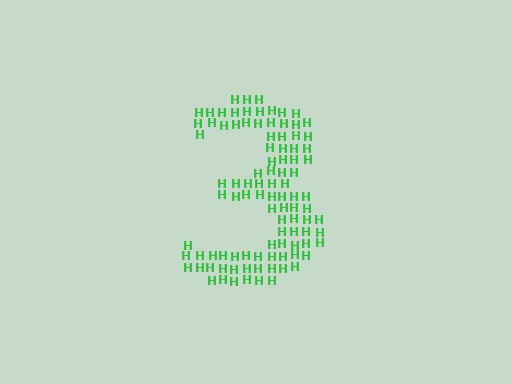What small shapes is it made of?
It is made of small letter H's.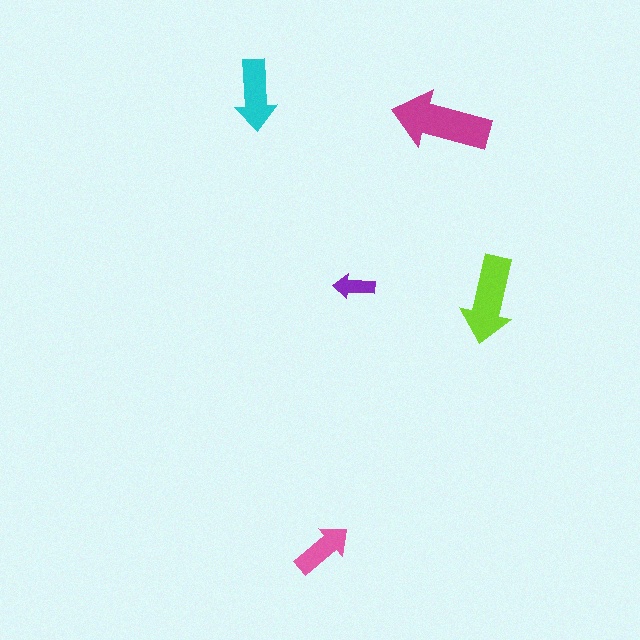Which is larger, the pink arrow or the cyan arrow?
The cyan one.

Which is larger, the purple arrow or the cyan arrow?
The cyan one.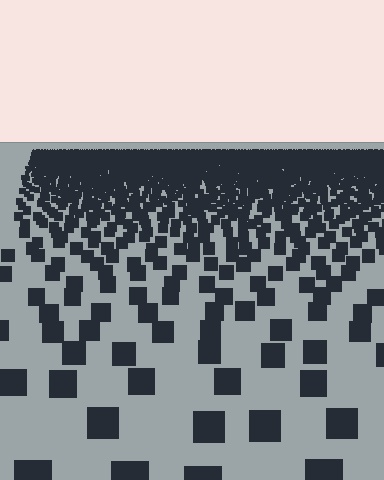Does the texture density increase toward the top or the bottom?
Density increases toward the top.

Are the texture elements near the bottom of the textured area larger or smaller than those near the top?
Larger. Near the bottom, elements are closer to the viewer and appear at a bigger on-screen size.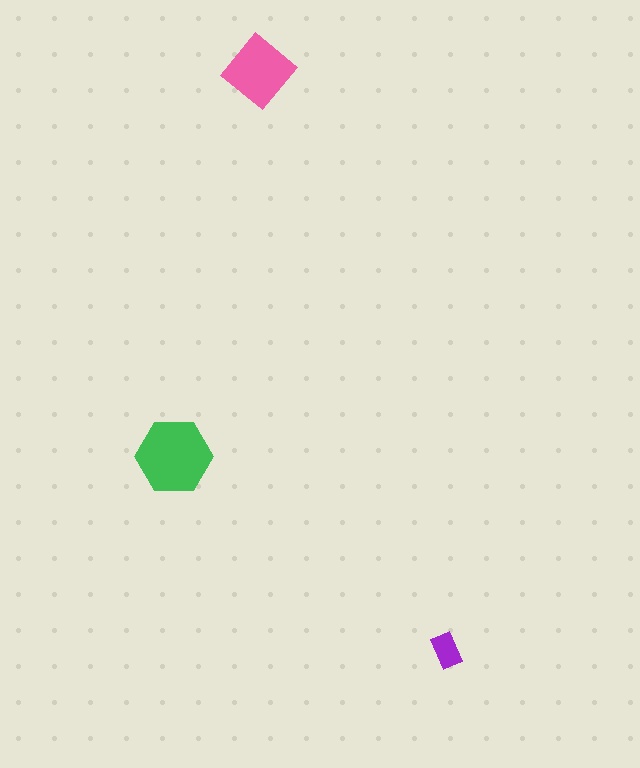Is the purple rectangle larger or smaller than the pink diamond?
Smaller.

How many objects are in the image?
There are 3 objects in the image.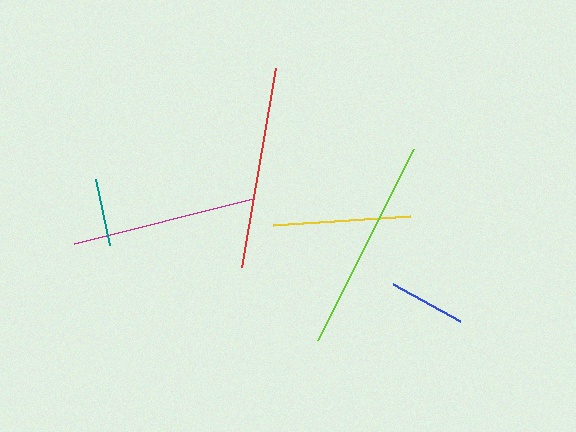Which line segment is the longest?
The lime line is the longest at approximately 213 pixels.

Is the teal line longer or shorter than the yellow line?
The yellow line is longer than the teal line.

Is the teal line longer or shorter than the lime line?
The lime line is longer than the teal line.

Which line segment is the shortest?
The teal line is the shortest at approximately 68 pixels.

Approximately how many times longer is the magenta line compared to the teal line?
The magenta line is approximately 2.7 times the length of the teal line.